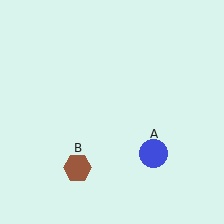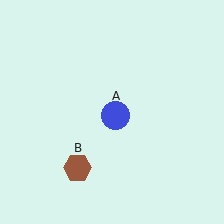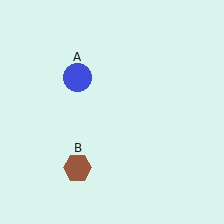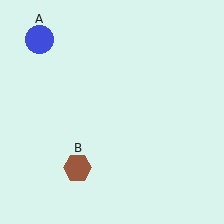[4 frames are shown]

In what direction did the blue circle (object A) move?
The blue circle (object A) moved up and to the left.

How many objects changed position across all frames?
1 object changed position: blue circle (object A).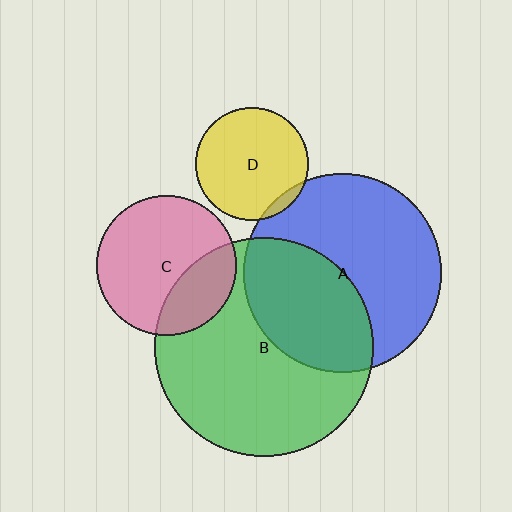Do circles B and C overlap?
Yes.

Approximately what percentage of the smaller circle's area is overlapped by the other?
Approximately 30%.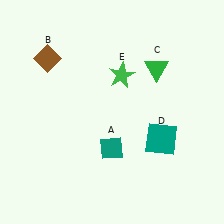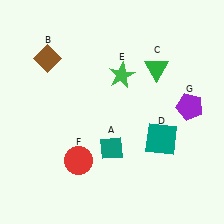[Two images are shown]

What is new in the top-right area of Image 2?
A purple pentagon (G) was added in the top-right area of Image 2.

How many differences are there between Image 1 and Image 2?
There are 2 differences between the two images.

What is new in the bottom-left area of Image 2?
A red circle (F) was added in the bottom-left area of Image 2.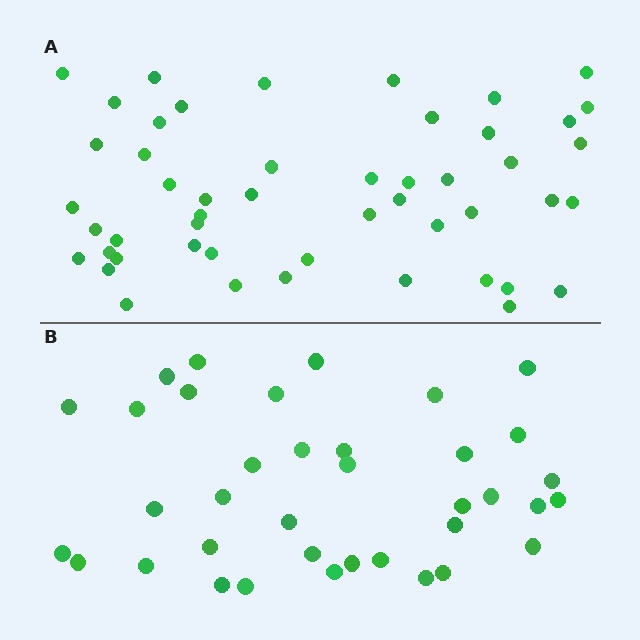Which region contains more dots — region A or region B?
Region A (the top region) has more dots.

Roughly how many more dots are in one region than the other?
Region A has approximately 15 more dots than region B.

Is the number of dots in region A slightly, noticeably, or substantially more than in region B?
Region A has noticeably more, but not dramatically so. The ratio is roughly 1.4 to 1.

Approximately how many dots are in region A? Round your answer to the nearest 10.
About 50 dots.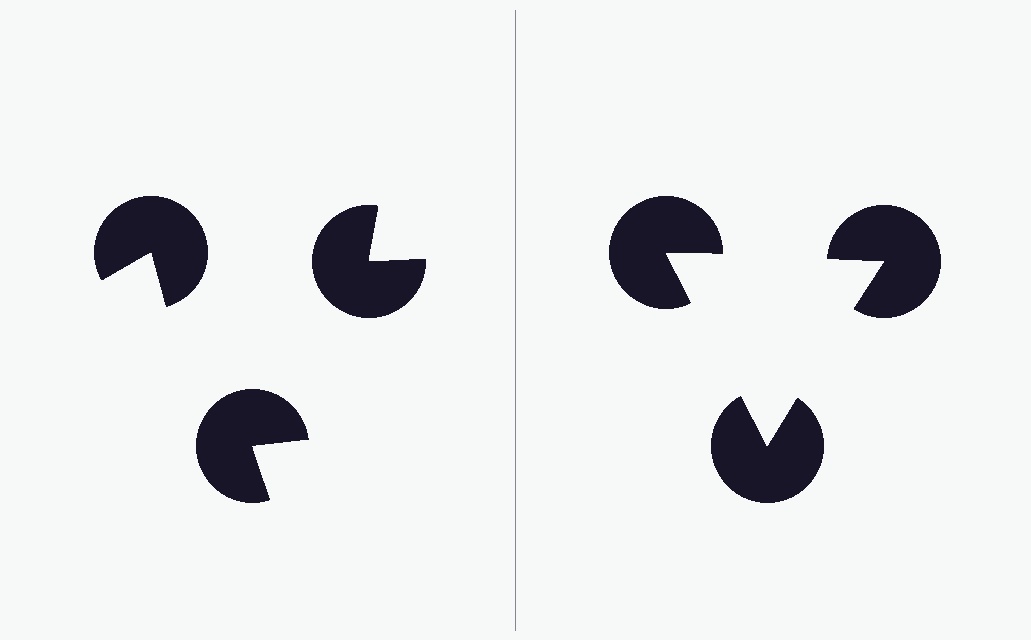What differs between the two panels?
The pac-man discs are positioned identically on both sides; only the wedge orientations differ. On the right they align to a triangle; on the left they are misaligned.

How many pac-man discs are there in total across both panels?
6 — 3 on each side.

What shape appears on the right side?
An illusory triangle.